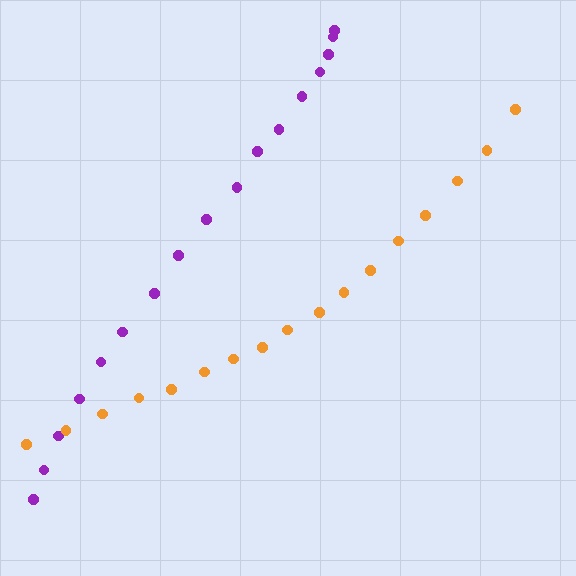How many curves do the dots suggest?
There are 2 distinct paths.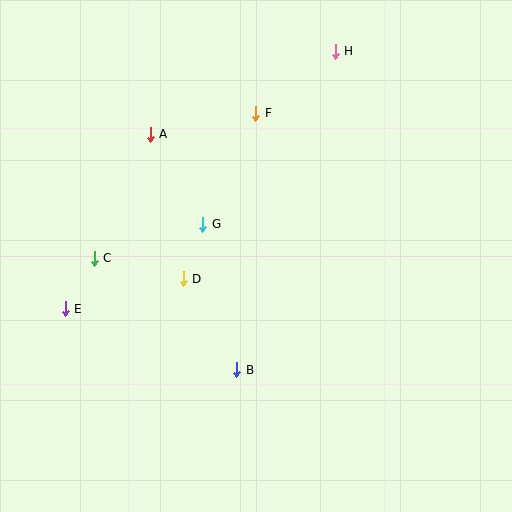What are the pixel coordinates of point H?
Point H is at (335, 51).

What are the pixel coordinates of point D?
Point D is at (183, 279).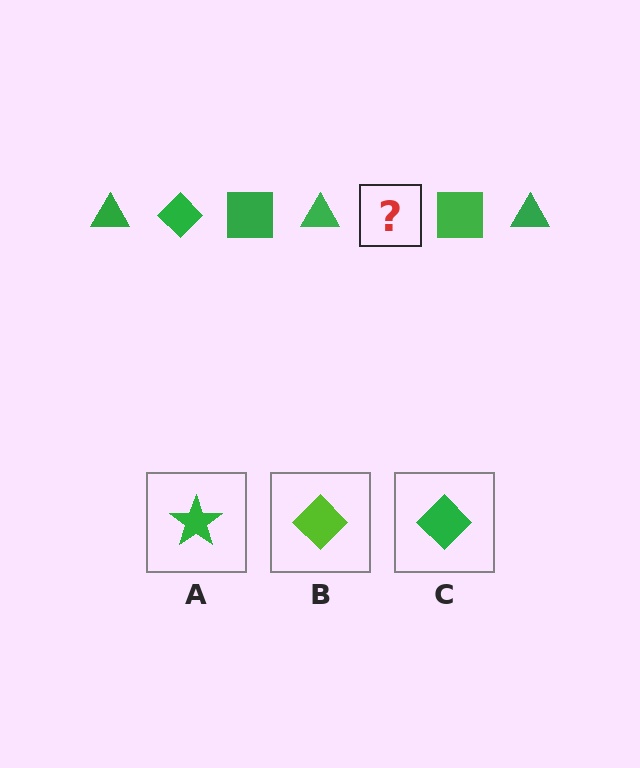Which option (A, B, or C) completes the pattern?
C.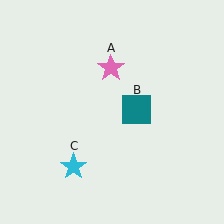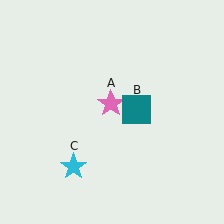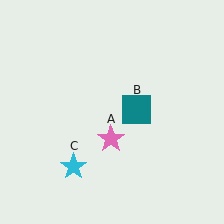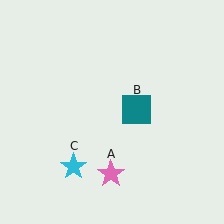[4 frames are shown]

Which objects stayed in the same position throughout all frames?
Teal square (object B) and cyan star (object C) remained stationary.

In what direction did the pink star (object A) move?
The pink star (object A) moved down.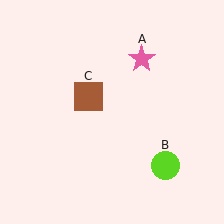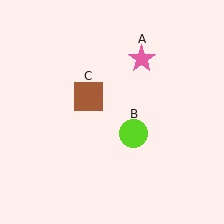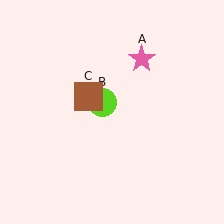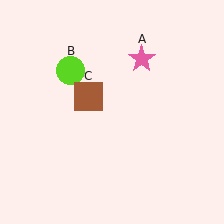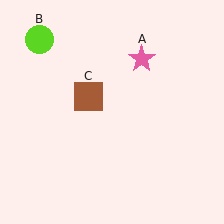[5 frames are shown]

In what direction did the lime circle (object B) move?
The lime circle (object B) moved up and to the left.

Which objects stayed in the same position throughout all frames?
Pink star (object A) and brown square (object C) remained stationary.